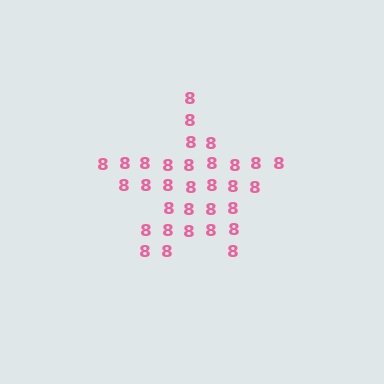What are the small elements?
The small elements are digit 8's.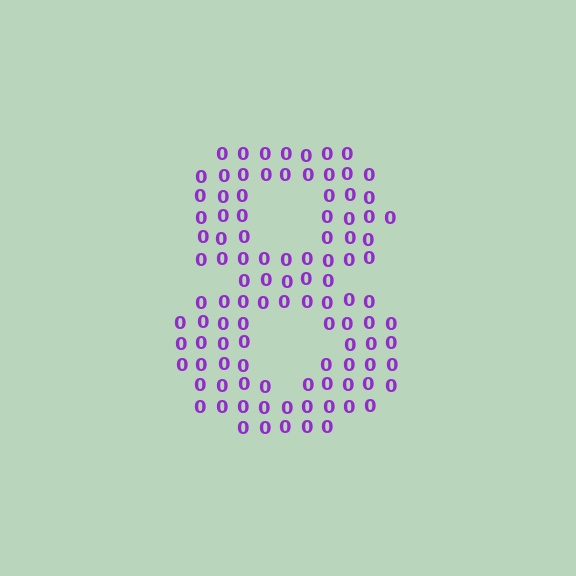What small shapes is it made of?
It is made of small digit 0's.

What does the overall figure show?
The overall figure shows the digit 8.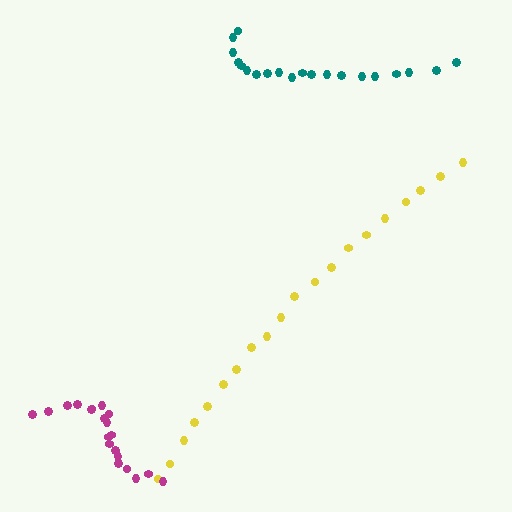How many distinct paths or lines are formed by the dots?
There are 3 distinct paths.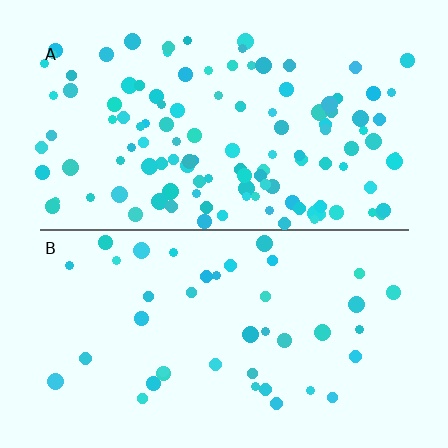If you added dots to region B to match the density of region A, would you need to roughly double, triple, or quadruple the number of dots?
Approximately triple.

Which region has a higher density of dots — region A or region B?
A (the top).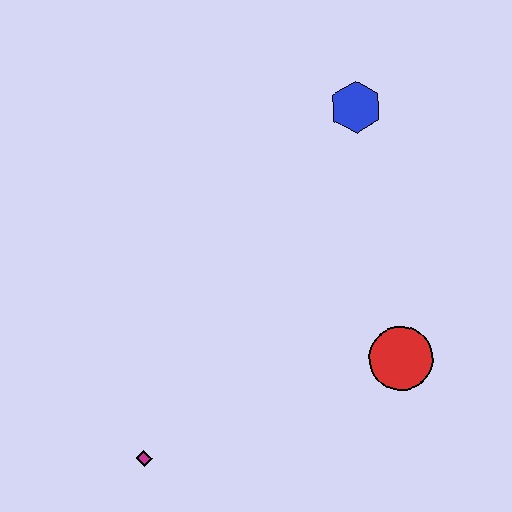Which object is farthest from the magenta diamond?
The blue hexagon is farthest from the magenta diamond.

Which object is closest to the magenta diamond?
The red circle is closest to the magenta diamond.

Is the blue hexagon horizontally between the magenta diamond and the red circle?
Yes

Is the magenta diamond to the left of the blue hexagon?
Yes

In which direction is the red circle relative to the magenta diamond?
The red circle is to the right of the magenta diamond.